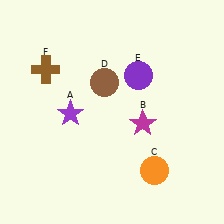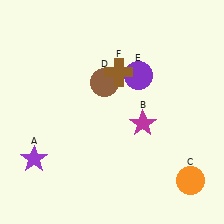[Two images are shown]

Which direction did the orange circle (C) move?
The orange circle (C) moved right.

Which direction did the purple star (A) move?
The purple star (A) moved down.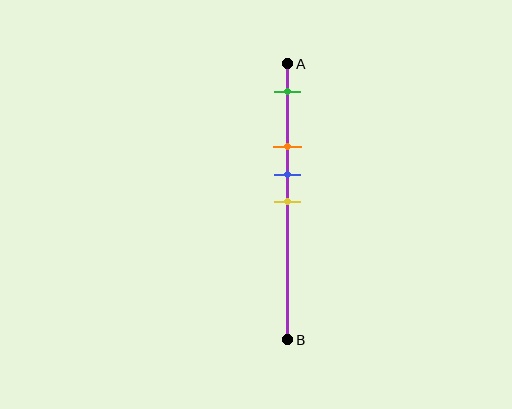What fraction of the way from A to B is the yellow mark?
The yellow mark is approximately 50% (0.5) of the way from A to B.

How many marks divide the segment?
There are 4 marks dividing the segment.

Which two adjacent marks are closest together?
The blue and yellow marks are the closest adjacent pair.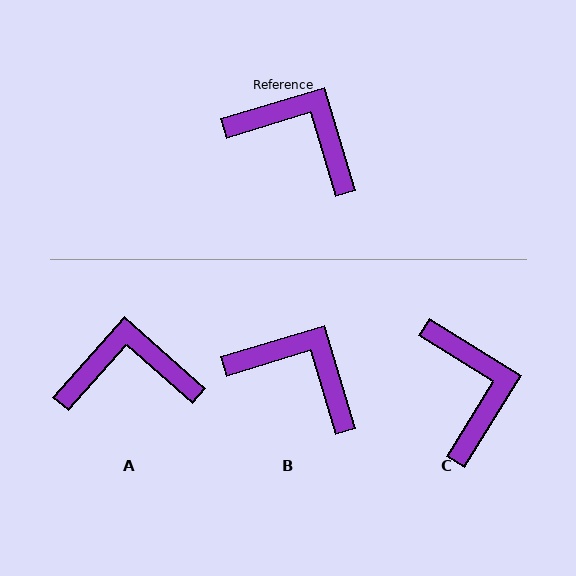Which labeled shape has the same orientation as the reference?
B.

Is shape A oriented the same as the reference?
No, it is off by about 32 degrees.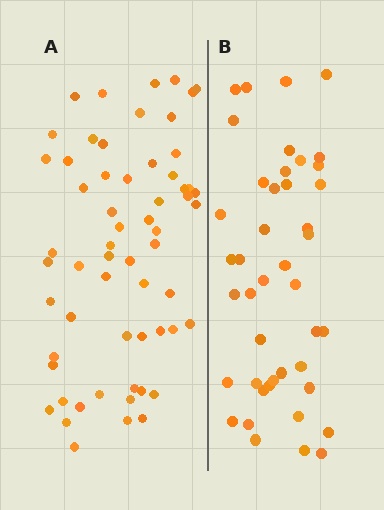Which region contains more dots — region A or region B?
Region A (the left region) has more dots.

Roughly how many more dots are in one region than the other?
Region A has approximately 15 more dots than region B.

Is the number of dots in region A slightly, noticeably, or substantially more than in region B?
Region A has noticeably more, but not dramatically so. The ratio is roughly 1.4 to 1.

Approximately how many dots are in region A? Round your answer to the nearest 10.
About 60 dots.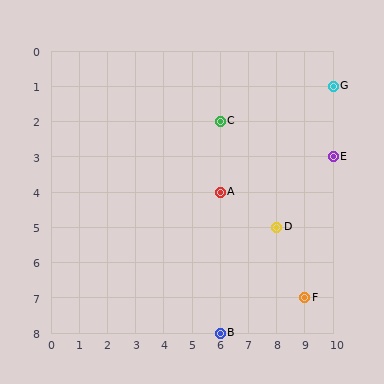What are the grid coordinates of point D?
Point D is at grid coordinates (8, 5).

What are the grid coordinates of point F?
Point F is at grid coordinates (9, 7).